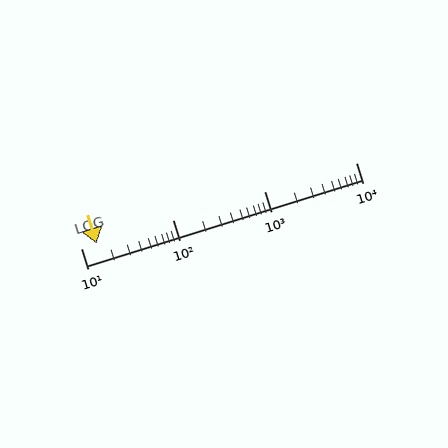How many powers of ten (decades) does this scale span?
The scale spans 3 decades, from 10 to 10000.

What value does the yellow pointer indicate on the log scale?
The pointer indicates approximately 15.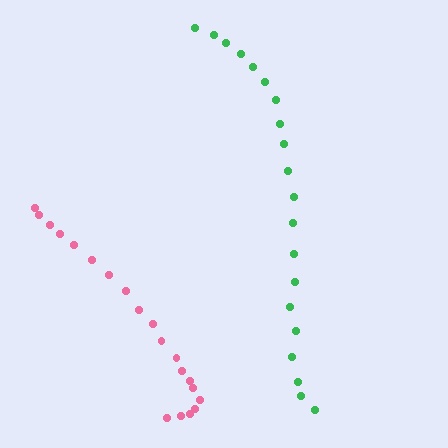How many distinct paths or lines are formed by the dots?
There are 2 distinct paths.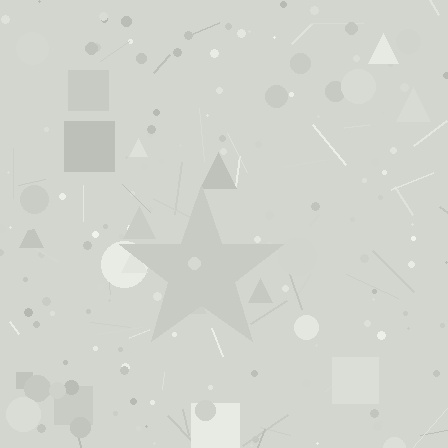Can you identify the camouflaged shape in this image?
The camouflaged shape is a star.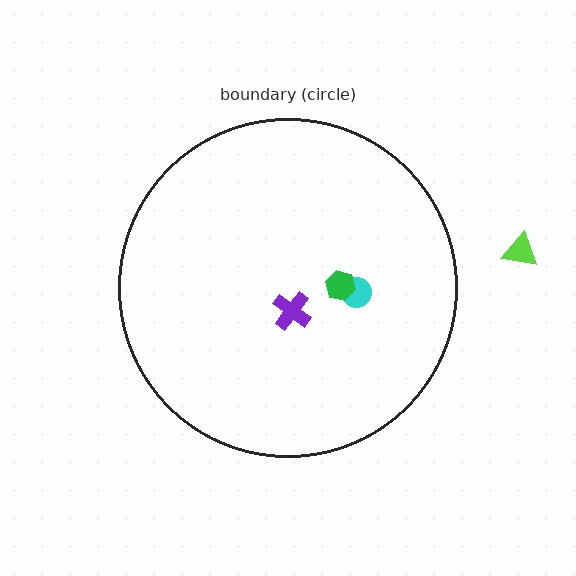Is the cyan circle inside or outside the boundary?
Inside.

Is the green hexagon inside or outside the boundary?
Inside.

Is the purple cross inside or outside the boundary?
Inside.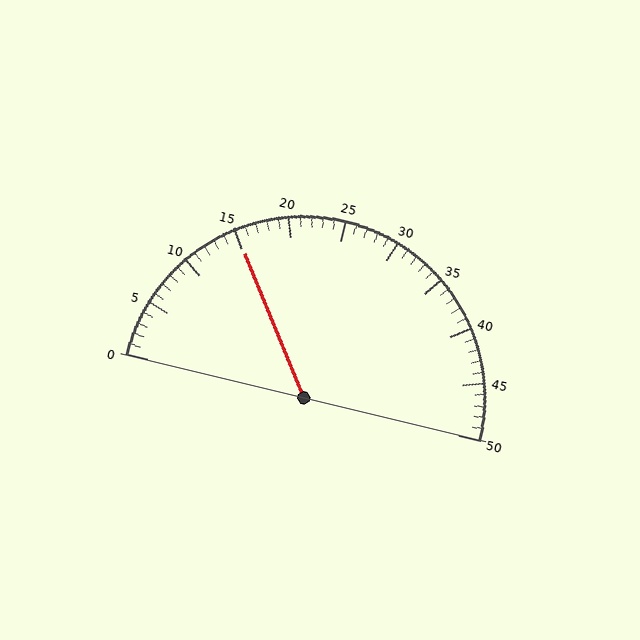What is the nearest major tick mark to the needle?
The nearest major tick mark is 15.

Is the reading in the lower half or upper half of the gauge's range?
The reading is in the lower half of the range (0 to 50).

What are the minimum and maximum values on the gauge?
The gauge ranges from 0 to 50.